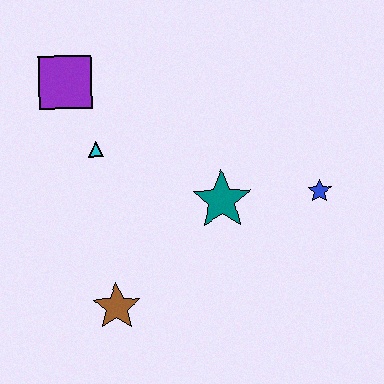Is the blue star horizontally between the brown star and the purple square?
No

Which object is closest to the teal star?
The blue star is closest to the teal star.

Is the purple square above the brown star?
Yes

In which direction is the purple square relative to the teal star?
The purple square is to the left of the teal star.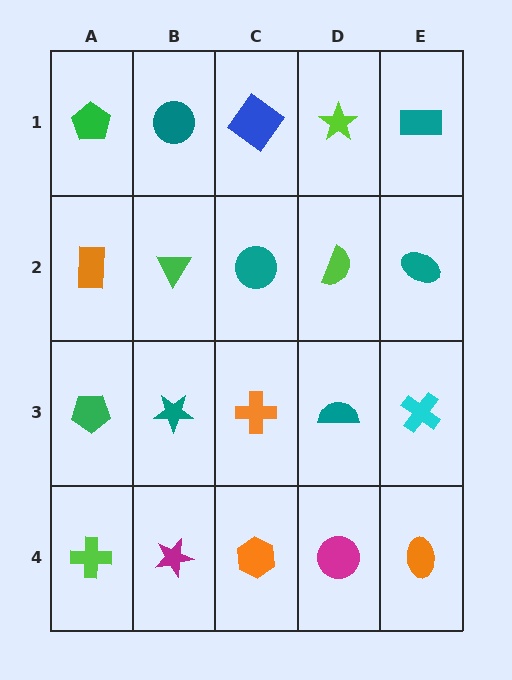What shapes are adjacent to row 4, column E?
A cyan cross (row 3, column E), a magenta circle (row 4, column D).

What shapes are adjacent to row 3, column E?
A teal ellipse (row 2, column E), an orange ellipse (row 4, column E), a teal semicircle (row 3, column D).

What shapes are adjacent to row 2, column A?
A green pentagon (row 1, column A), a green pentagon (row 3, column A), a green triangle (row 2, column B).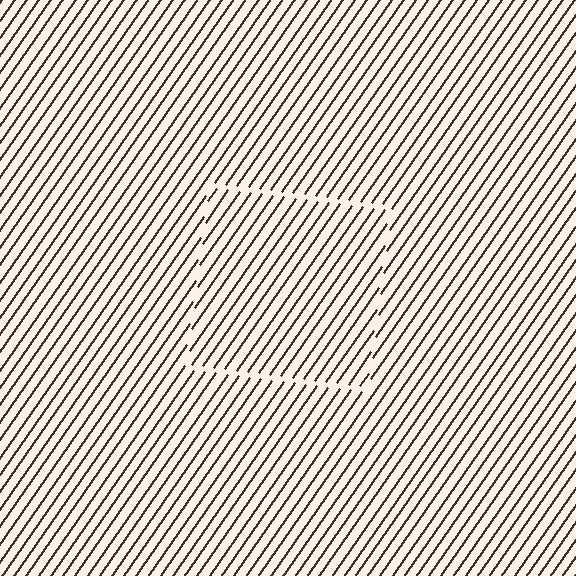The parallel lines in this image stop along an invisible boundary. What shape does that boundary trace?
An illusory square. The interior of the shape contains the same grating, shifted by half a period — the contour is defined by the phase discontinuity where line-ends from the inner and outer gratings abut.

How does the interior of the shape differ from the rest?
The interior of the shape contains the same grating, shifted by half a period — the contour is defined by the phase discontinuity where line-ends from the inner and outer gratings abut.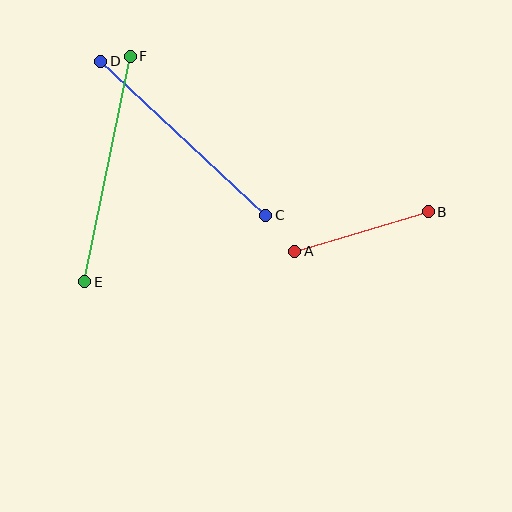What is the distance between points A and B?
The distance is approximately 139 pixels.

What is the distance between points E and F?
The distance is approximately 231 pixels.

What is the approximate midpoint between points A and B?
The midpoint is at approximately (362, 232) pixels.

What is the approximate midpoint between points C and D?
The midpoint is at approximately (183, 138) pixels.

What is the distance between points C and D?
The distance is approximately 226 pixels.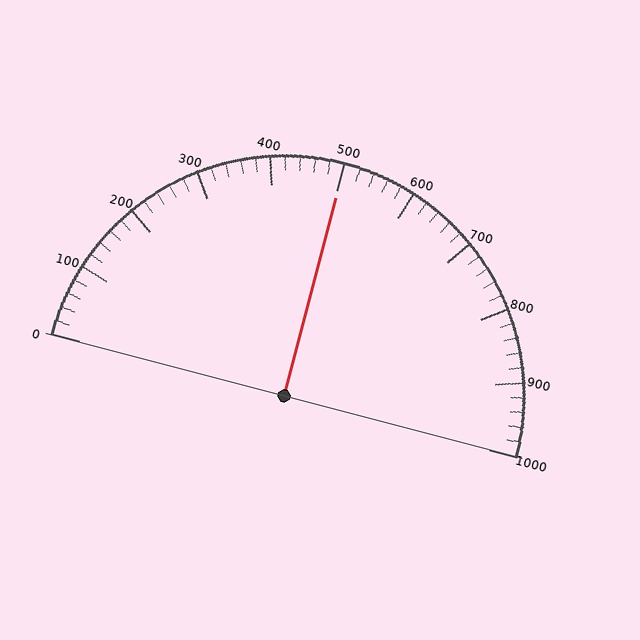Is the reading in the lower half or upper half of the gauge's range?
The reading is in the upper half of the range (0 to 1000).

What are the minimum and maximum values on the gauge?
The gauge ranges from 0 to 1000.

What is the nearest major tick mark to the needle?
The nearest major tick mark is 500.